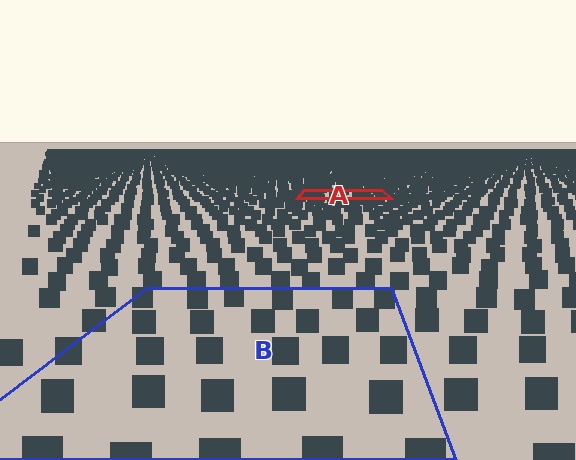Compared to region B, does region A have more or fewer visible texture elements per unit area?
Region A has more texture elements per unit area — they are packed more densely because it is farther away.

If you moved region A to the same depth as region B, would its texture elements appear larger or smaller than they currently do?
They would appear larger. At a closer depth, the same texture elements are projected at a bigger on-screen size.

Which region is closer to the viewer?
Region B is closer. The texture elements there are larger and more spread out.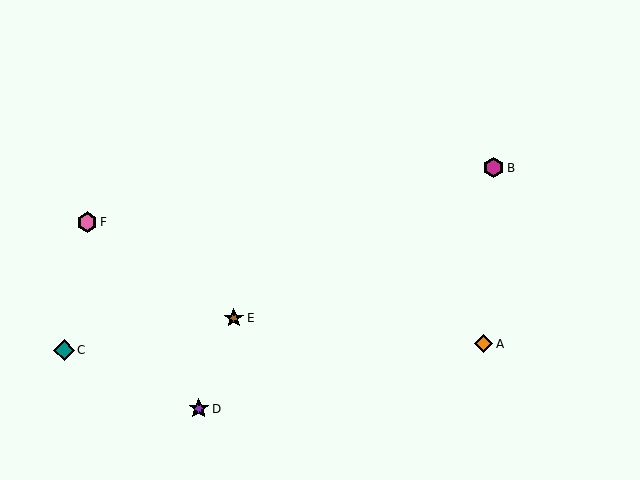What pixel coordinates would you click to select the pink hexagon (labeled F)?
Click at (87, 222) to select the pink hexagon F.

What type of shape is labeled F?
Shape F is a pink hexagon.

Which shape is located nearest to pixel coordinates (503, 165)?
The magenta hexagon (labeled B) at (493, 168) is nearest to that location.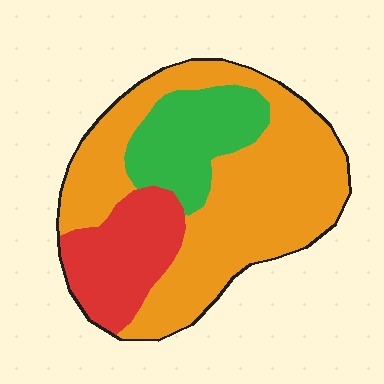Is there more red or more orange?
Orange.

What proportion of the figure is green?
Green covers roughly 20% of the figure.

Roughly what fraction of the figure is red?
Red takes up about one fifth (1/5) of the figure.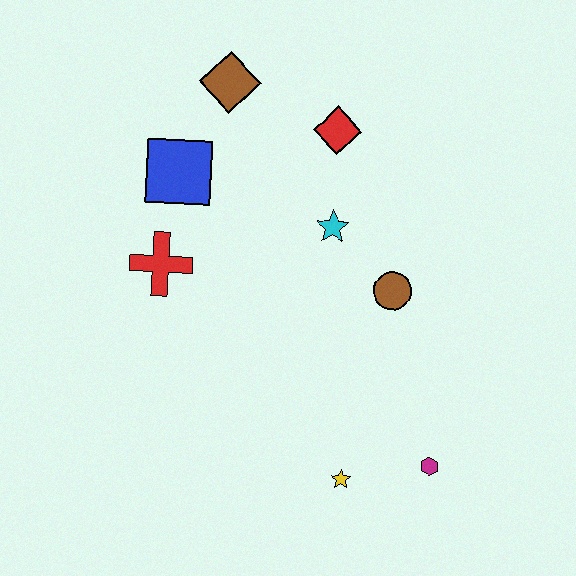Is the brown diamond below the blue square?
No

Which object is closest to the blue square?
The red cross is closest to the blue square.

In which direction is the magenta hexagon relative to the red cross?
The magenta hexagon is to the right of the red cross.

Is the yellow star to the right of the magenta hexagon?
No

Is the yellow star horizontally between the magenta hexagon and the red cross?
Yes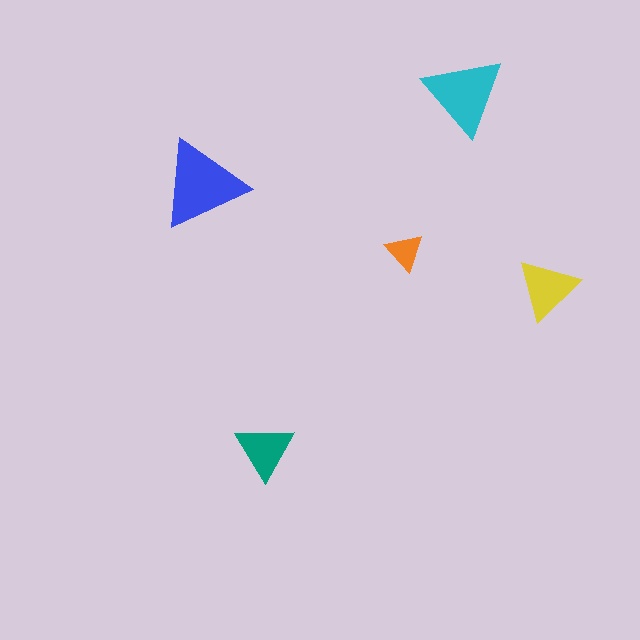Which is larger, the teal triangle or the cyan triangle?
The cyan one.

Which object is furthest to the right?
The yellow triangle is rightmost.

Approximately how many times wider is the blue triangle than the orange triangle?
About 2.5 times wider.